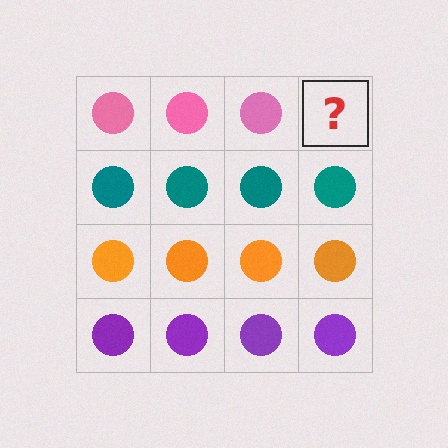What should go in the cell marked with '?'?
The missing cell should contain a pink circle.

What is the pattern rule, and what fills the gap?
The rule is that each row has a consistent color. The gap should be filled with a pink circle.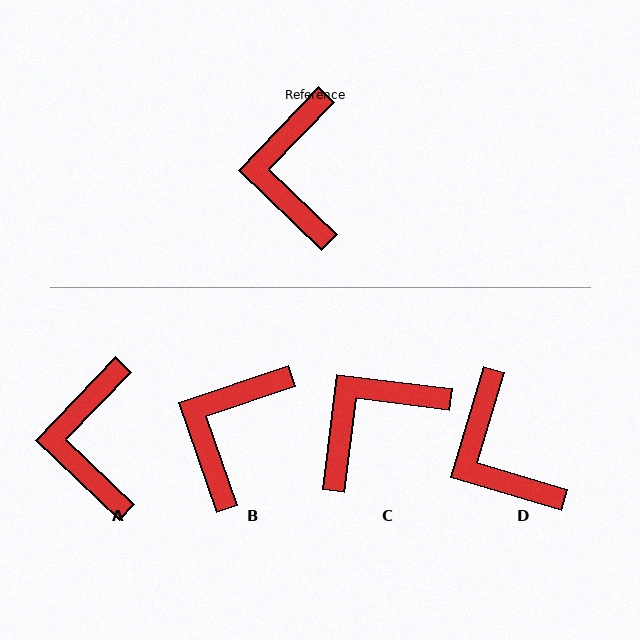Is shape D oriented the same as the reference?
No, it is off by about 27 degrees.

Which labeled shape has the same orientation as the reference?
A.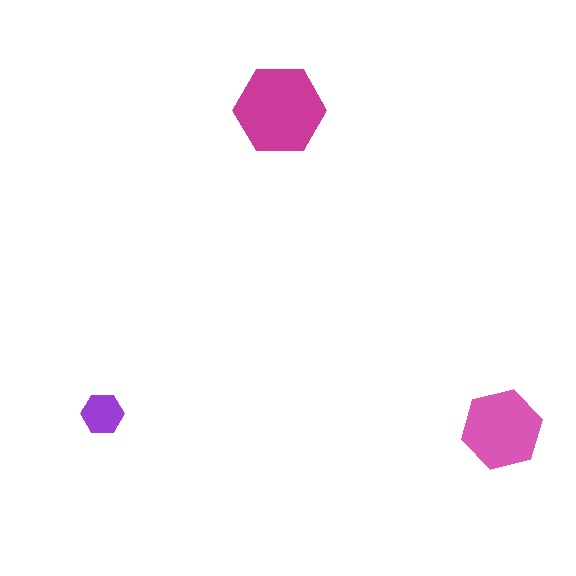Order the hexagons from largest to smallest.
the magenta one, the pink one, the purple one.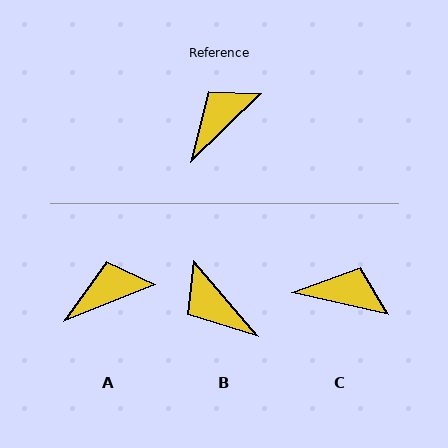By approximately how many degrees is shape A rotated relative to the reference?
Approximately 22 degrees clockwise.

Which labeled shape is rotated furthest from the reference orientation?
B, about 87 degrees away.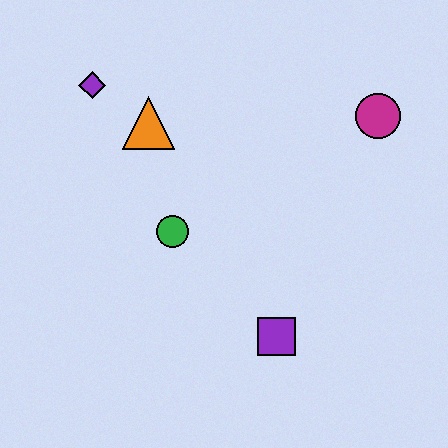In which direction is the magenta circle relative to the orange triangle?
The magenta circle is to the right of the orange triangle.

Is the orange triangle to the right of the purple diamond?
Yes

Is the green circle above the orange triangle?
No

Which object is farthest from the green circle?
The magenta circle is farthest from the green circle.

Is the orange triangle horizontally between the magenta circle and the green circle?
No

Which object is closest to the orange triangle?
The purple diamond is closest to the orange triangle.